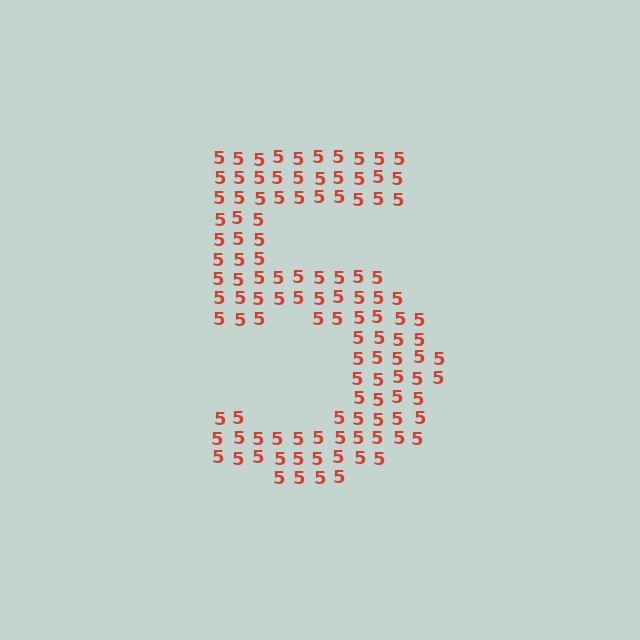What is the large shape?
The large shape is the digit 5.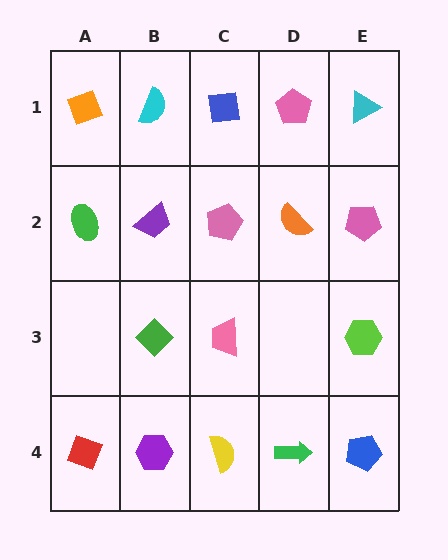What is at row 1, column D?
A pink pentagon.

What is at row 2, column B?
A purple trapezoid.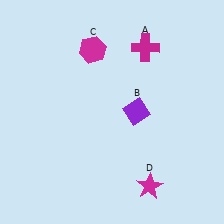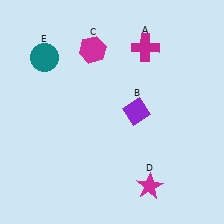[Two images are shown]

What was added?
A teal circle (E) was added in Image 2.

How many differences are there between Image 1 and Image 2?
There is 1 difference between the two images.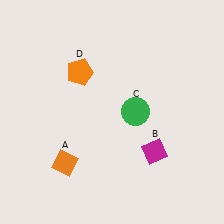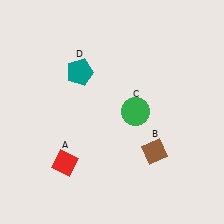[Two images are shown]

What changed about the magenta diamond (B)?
In Image 1, B is magenta. In Image 2, it changed to brown.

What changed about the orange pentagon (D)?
In Image 1, D is orange. In Image 2, it changed to teal.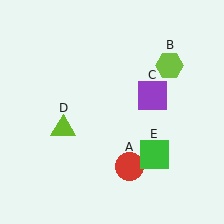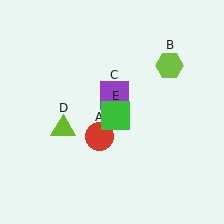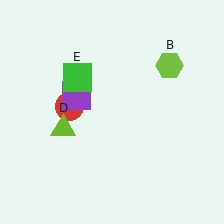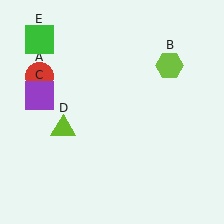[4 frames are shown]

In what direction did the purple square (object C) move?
The purple square (object C) moved left.